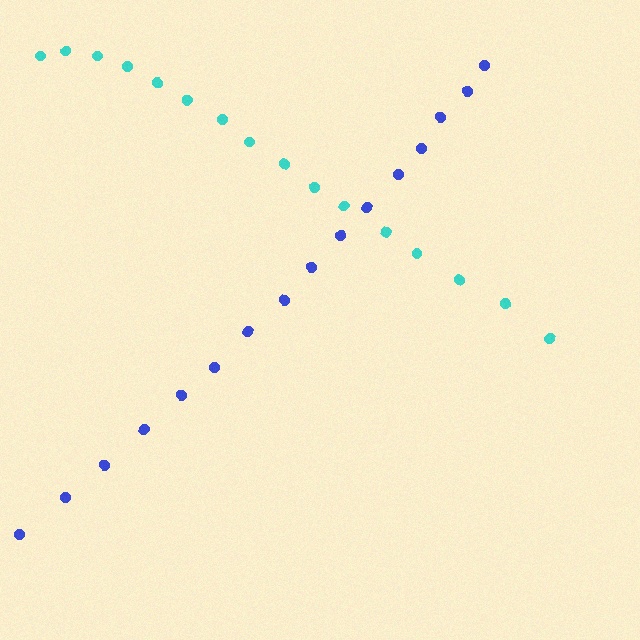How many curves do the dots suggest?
There are 2 distinct paths.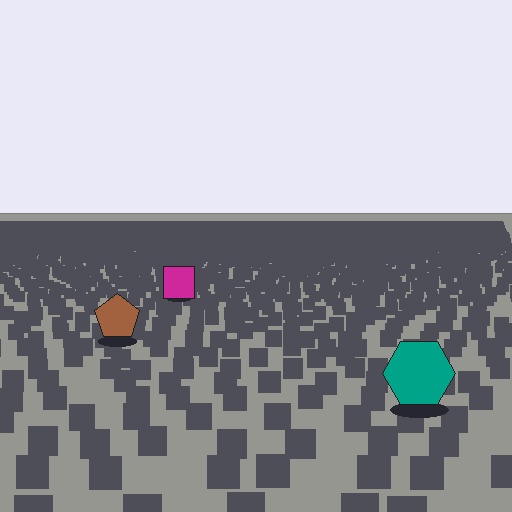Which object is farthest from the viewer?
The magenta square is farthest from the viewer. It appears smaller and the ground texture around it is denser.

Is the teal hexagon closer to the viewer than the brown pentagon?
Yes. The teal hexagon is closer — you can tell from the texture gradient: the ground texture is coarser near it.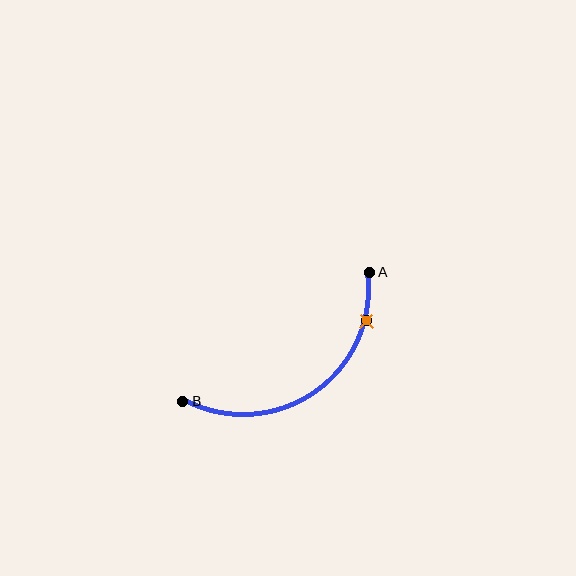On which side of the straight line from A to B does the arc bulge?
The arc bulges below and to the right of the straight line connecting A and B.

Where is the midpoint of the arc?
The arc midpoint is the point on the curve farthest from the straight line joining A and B. It sits below and to the right of that line.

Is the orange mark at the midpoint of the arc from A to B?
No. The orange mark lies on the arc but is closer to endpoint A. The arc midpoint would be at the point on the curve equidistant along the arc from both A and B.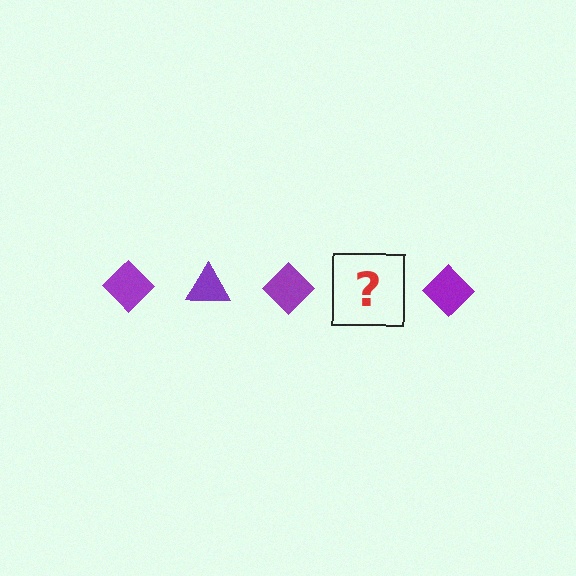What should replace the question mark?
The question mark should be replaced with a purple triangle.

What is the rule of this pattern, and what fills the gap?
The rule is that the pattern cycles through diamond, triangle shapes in purple. The gap should be filled with a purple triangle.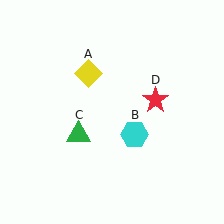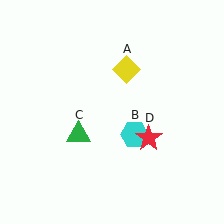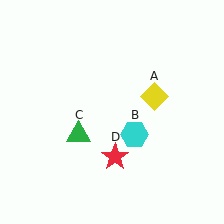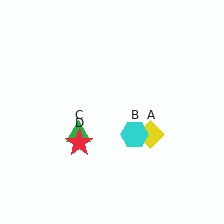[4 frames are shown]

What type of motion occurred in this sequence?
The yellow diamond (object A), red star (object D) rotated clockwise around the center of the scene.